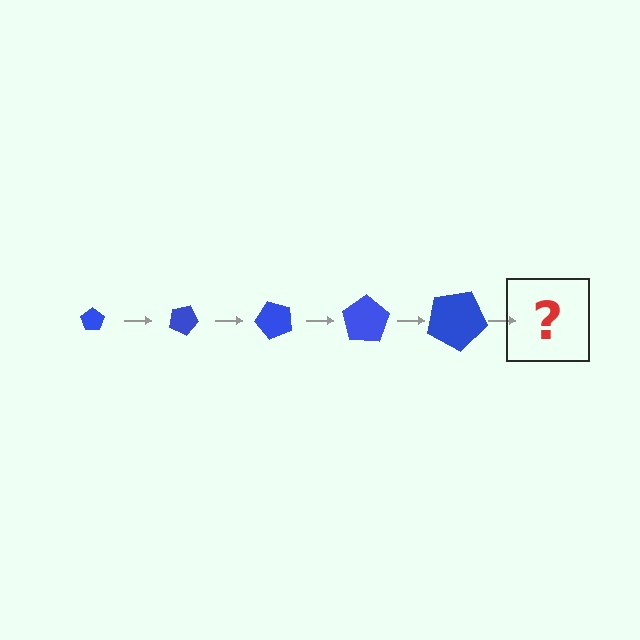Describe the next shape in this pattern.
It should be a pentagon, larger than the previous one and rotated 125 degrees from the start.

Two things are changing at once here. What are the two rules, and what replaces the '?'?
The two rules are that the pentagon grows larger each step and it rotates 25 degrees each step. The '?' should be a pentagon, larger than the previous one and rotated 125 degrees from the start.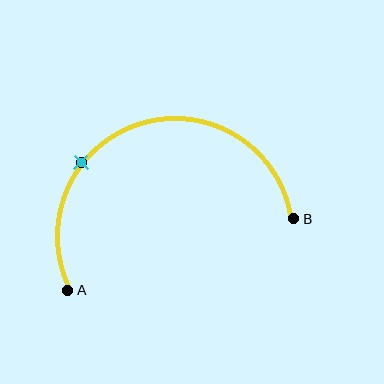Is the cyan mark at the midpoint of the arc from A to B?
No. The cyan mark lies on the arc but is closer to endpoint A. The arc midpoint would be at the point on the curve equidistant along the arc from both A and B.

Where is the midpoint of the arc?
The arc midpoint is the point on the curve farthest from the straight line joining A and B. It sits above that line.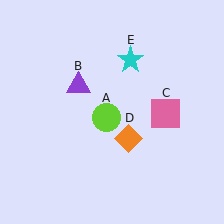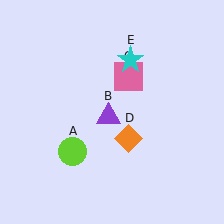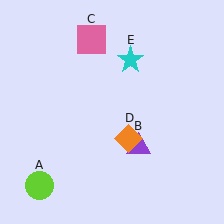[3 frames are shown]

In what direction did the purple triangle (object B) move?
The purple triangle (object B) moved down and to the right.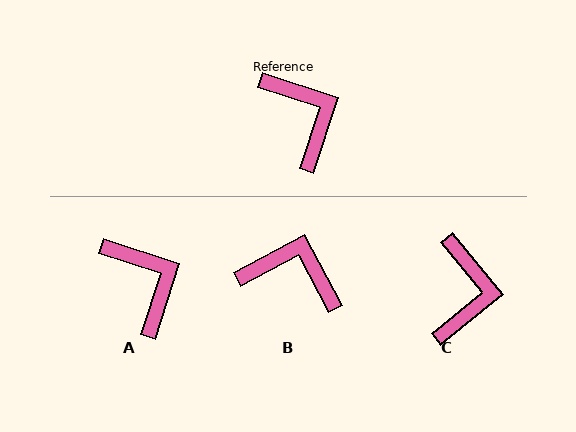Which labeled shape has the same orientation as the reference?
A.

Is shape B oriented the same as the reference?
No, it is off by about 46 degrees.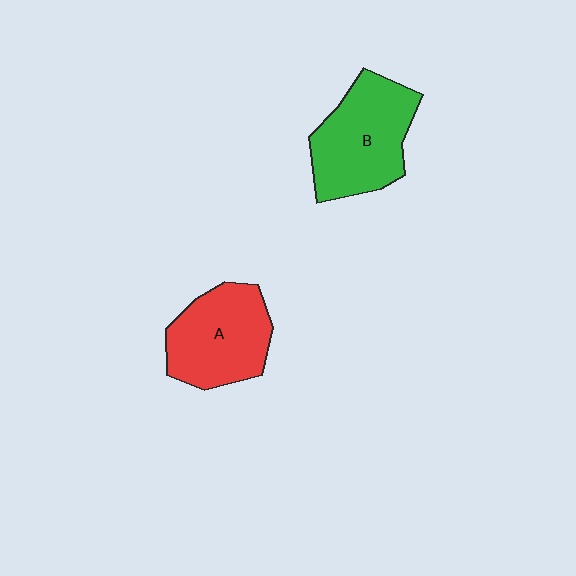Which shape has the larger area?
Shape B (green).